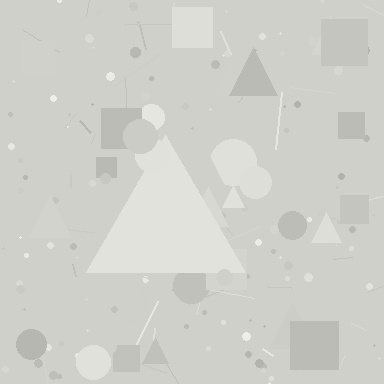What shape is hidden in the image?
A triangle is hidden in the image.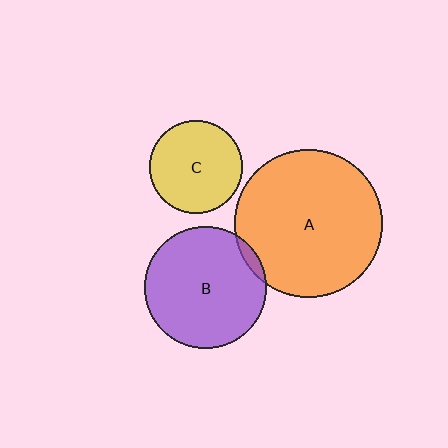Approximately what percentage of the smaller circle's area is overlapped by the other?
Approximately 5%.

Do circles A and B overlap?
Yes.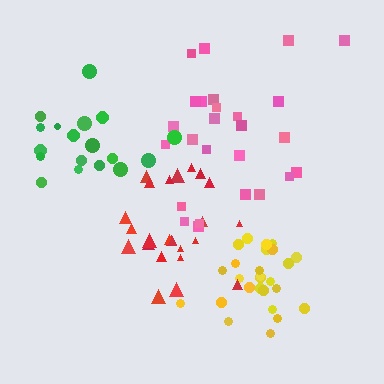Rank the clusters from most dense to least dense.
yellow, green, red, pink.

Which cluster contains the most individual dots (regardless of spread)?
Yellow (26).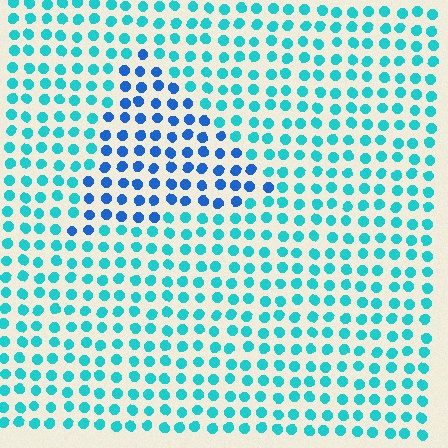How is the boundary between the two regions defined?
The boundary is defined purely by a slight shift in hue (about 36 degrees). Spacing, size, and orientation are identical on both sides.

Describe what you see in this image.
The image is filled with small cyan elements in a uniform arrangement. A triangle-shaped region is visible where the elements are tinted to a slightly different hue, forming a subtle color boundary.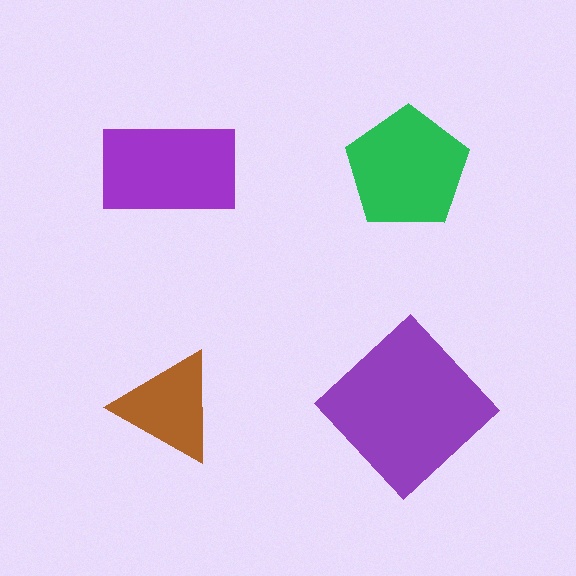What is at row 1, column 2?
A green pentagon.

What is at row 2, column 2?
A purple diamond.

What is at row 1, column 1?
A purple rectangle.